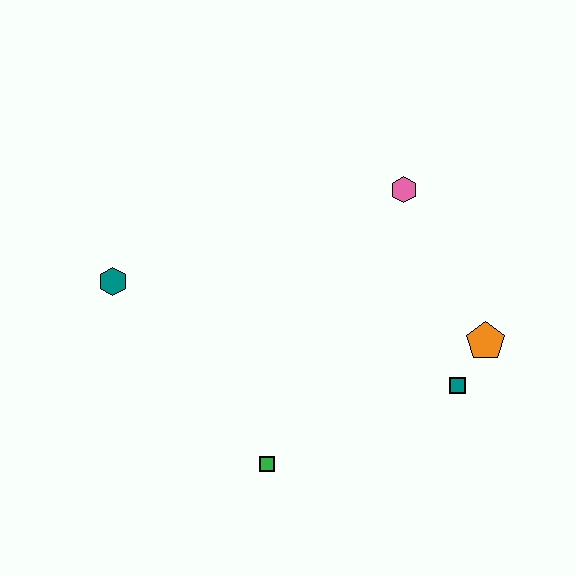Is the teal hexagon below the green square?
No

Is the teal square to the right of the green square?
Yes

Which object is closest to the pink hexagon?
The orange pentagon is closest to the pink hexagon.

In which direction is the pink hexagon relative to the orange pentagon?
The pink hexagon is above the orange pentagon.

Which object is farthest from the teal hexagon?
The orange pentagon is farthest from the teal hexagon.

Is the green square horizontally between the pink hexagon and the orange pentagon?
No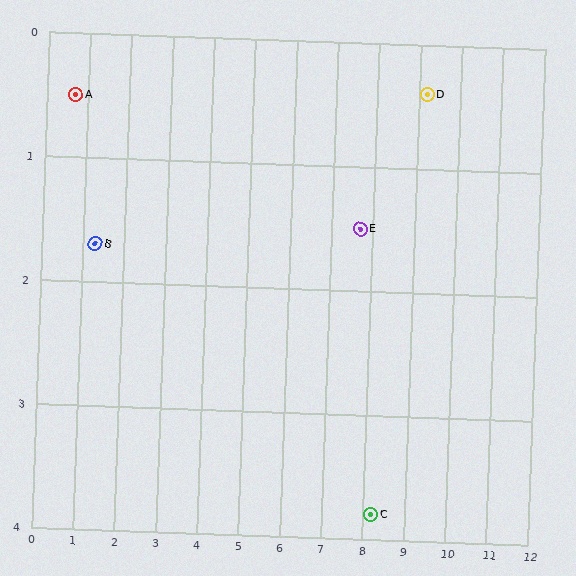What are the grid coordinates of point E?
Point E is at approximately (7.7, 1.5).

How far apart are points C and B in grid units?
Points C and B are about 7.2 grid units apart.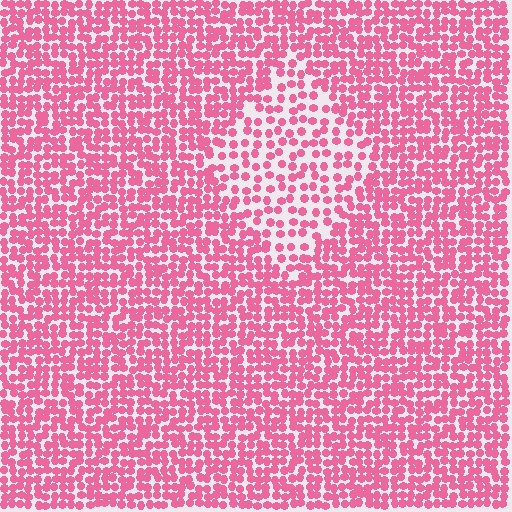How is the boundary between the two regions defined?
The boundary is defined by a change in element density (approximately 1.8x ratio). All elements are the same color, size, and shape.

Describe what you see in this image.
The image contains small pink elements arranged at two different densities. A diamond-shaped region is visible where the elements are less densely packed than the surrounding area.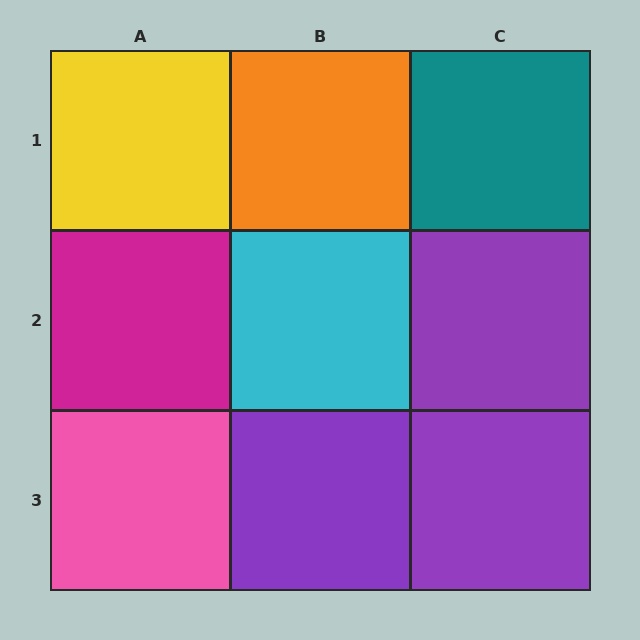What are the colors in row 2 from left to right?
Magenta, cyan, purple.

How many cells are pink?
1 cell is pink.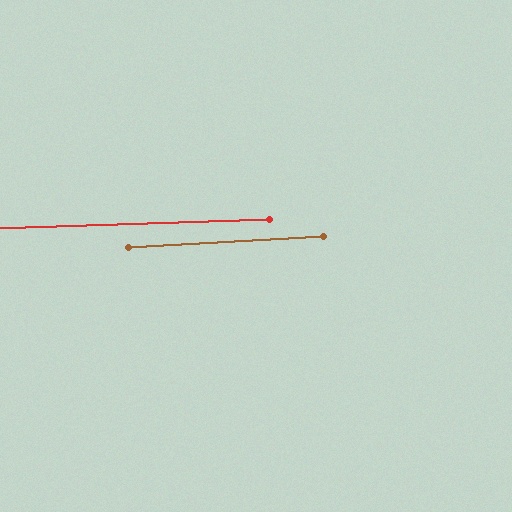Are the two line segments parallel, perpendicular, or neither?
Parallel — their directions differ by only 1.3°.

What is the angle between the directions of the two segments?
Approximately 1 degree.